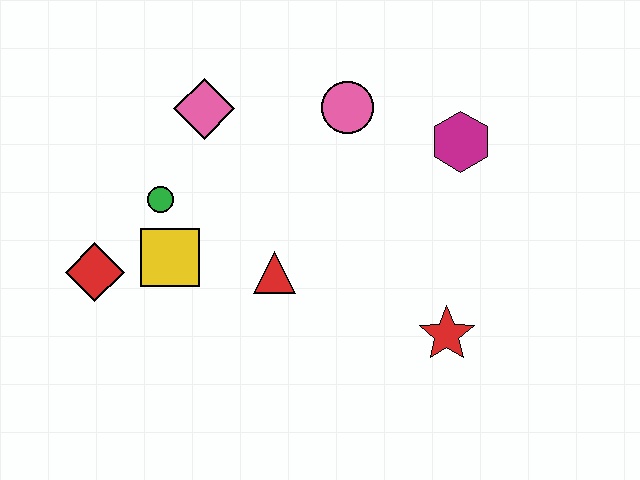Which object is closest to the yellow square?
The green circle is closest to the yellow square.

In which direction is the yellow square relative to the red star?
The yellow square is to the left of the red star.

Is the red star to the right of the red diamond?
Yes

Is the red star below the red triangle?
Yes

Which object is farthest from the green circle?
The red star is farthest from the green circle.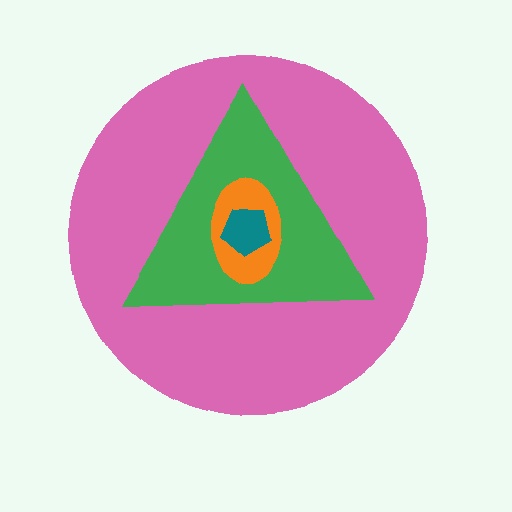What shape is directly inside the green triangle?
The orange ellipse.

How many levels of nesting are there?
4.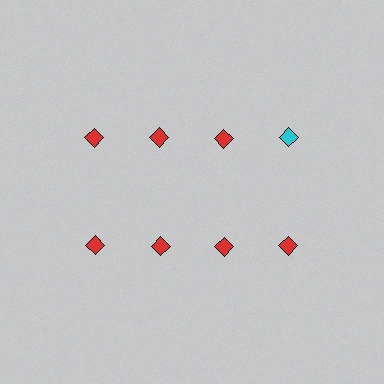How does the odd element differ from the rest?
It has a different color: cyan instead of red.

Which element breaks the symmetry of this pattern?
The cyan diamond in the top row, second from right column breaks the symmetry. All other shapes are red diamonds.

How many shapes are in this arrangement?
There are 8 shapes arranged in a grid pattern.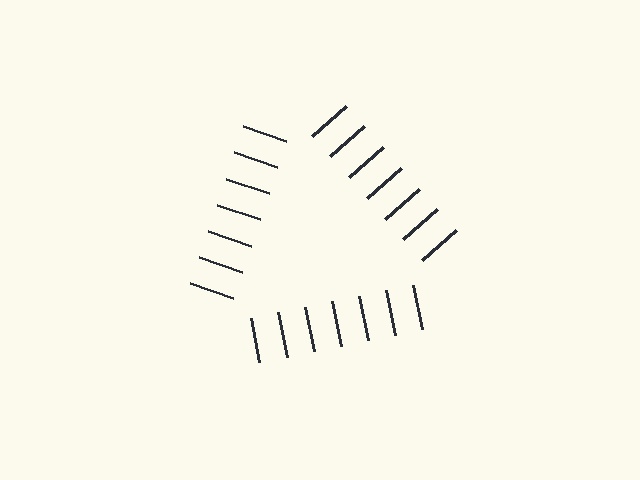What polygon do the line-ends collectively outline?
An illusory triangle — the line segments terminate on its edges but no continuous stroke is drawn.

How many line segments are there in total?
21 — 7 along each of the 3 edges.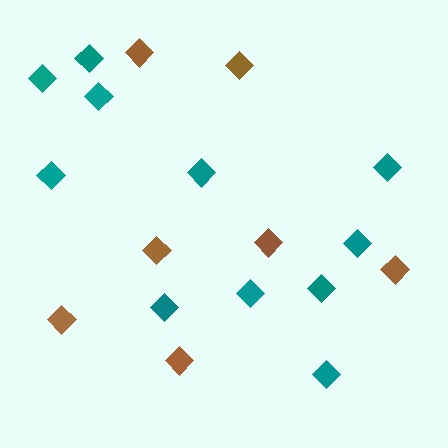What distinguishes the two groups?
There are 2 groups: one group of brown diamonds (7) and one group of teal diamonds (11).